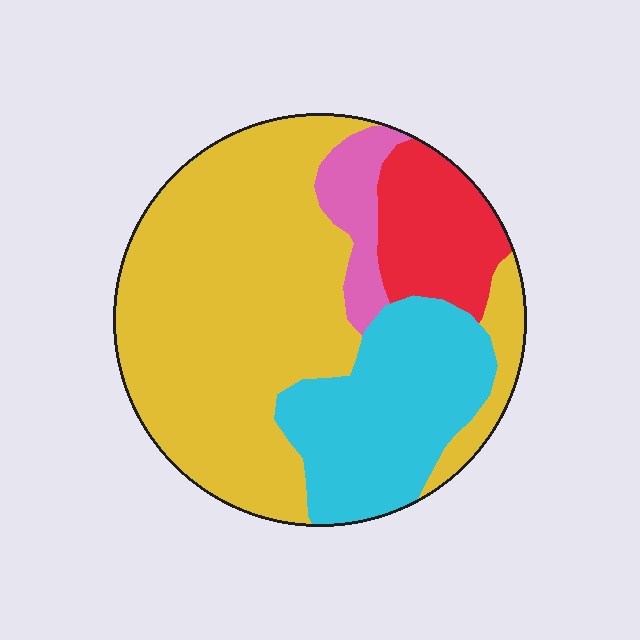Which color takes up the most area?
Yellow, at roughly 55%.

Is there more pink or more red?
Red.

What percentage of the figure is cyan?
Cyan covers around 25% of the figure.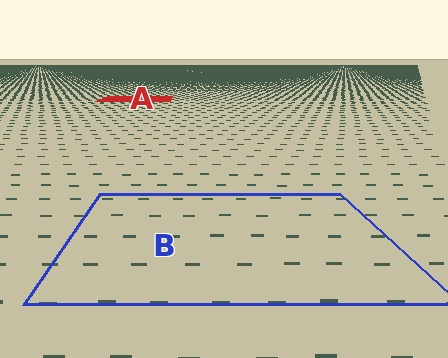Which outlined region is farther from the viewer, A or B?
Region A is farther from the viewer — the texture elements inside it appear smaller and more densely packed.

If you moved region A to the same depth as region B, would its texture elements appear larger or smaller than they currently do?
They would appear larger. At a closer depth, the same texture elements are projected at a bigger on-screen size.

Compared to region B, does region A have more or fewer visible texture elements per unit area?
Region A has more texture elements per unit area — they are packed more densely because it is farther away.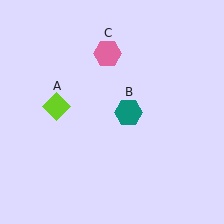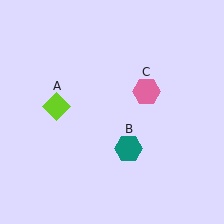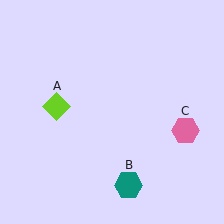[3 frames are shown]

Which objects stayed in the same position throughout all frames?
Lime diamond (object A) remained stationary.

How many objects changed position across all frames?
2 objects changed position: teal hexagon (object B), pink hexagon (object C).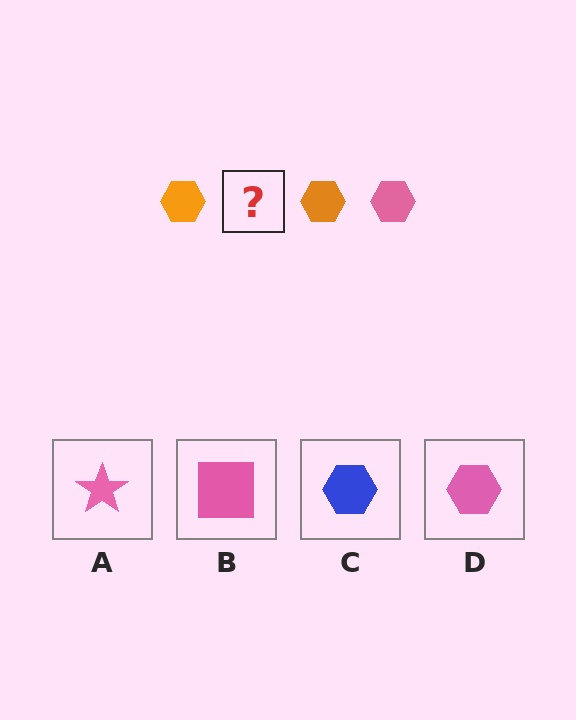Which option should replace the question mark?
Option D.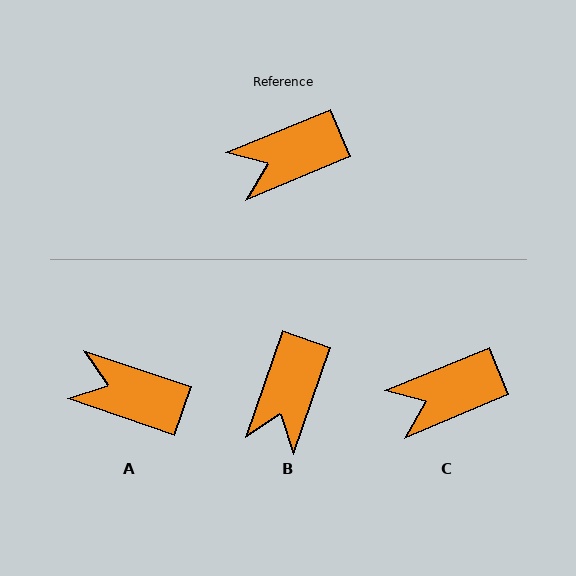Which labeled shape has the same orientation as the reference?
C.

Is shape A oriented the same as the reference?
No, it is off by about 41 degrees.